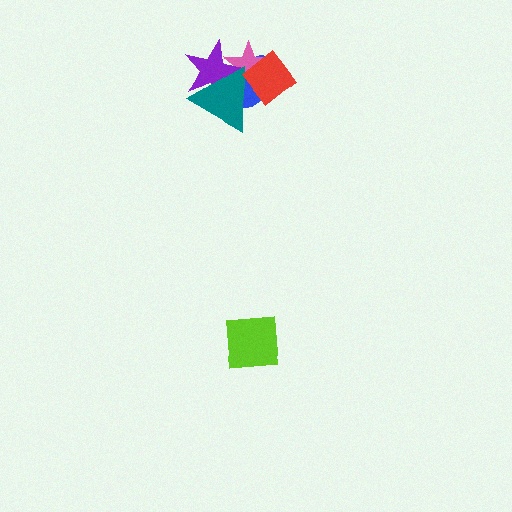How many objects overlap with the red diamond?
3 objects overlap with the red diamond.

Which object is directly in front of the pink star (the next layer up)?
The purple star is directly in front of the pink star.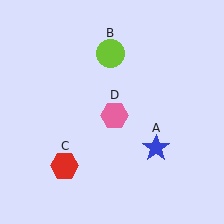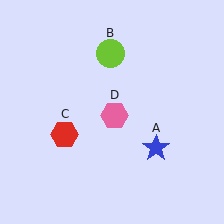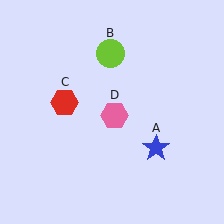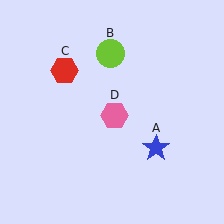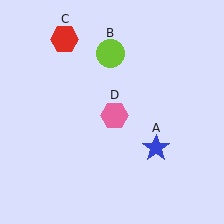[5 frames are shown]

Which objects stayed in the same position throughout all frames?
Blue star (object A) and lime circle (object B) and pink hexagon (object D) remained stationary.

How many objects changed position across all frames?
1 object changed position: red hexagon (object C).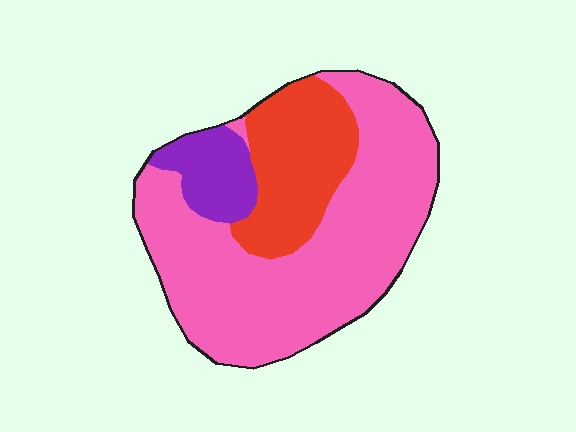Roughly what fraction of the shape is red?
Red covers around 25% of the shape.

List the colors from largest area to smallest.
From largest to smallest: pink, red, purple.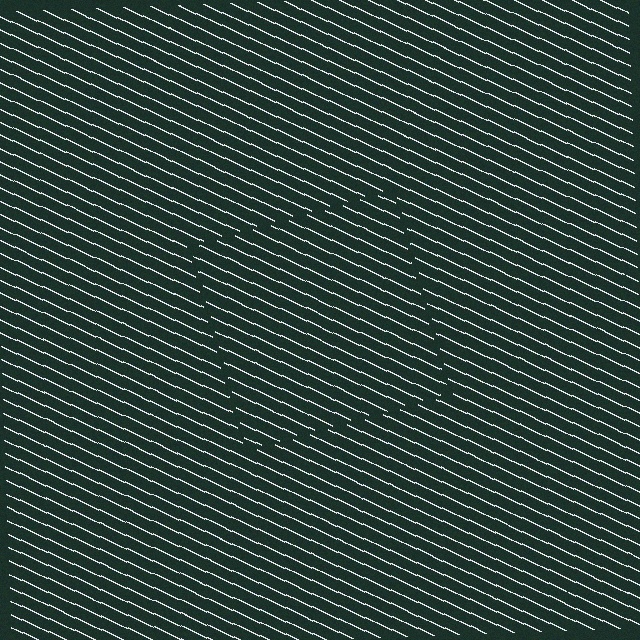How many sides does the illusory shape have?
4 sides — the line-ends trace a square.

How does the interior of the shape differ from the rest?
The interior of the shape contains the same grating, shifted by half a period — the contour is defined by the phase discontinuity where line-ends from the inner and outer gratings abut.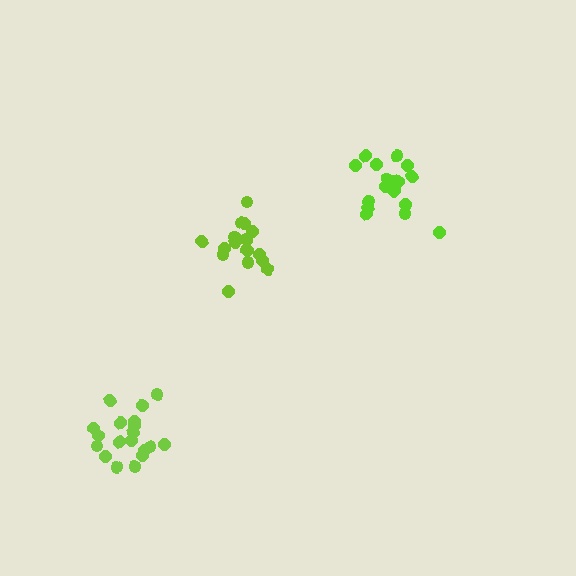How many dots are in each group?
Group 1: 19 dots, Group 2: 18 dots, Group 3: 17 dots (54 total).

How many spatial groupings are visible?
There are 3 spatial groupings.